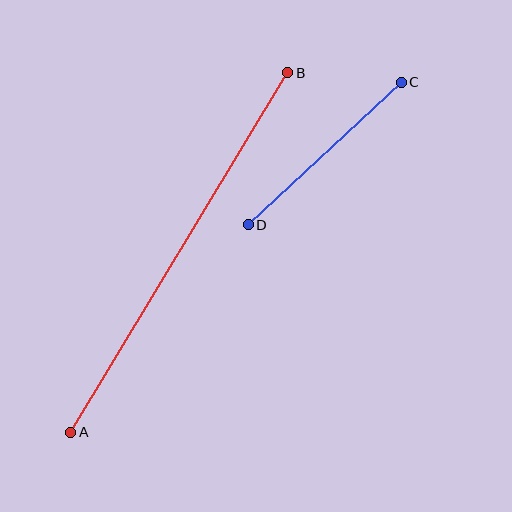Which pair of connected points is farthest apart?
Points A and B are farthest apart.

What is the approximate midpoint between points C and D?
The midpoint is at approximately (325, 154) pixels.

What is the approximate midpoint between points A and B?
The midpoint is at approximately (179, 252) pixels.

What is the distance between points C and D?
The distance is approximately 209 pixels.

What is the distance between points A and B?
The distance is approximately 420 pixels.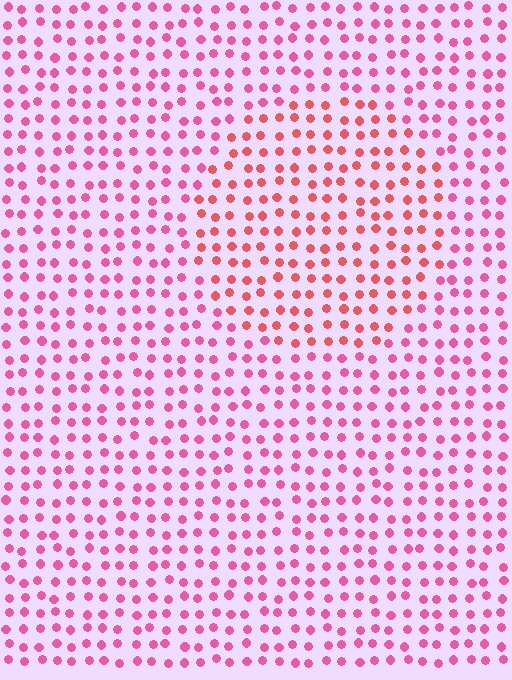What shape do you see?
I see a circle.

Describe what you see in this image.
The image is filled with small pink elements in a uniform arrangement. A circle-shaped region is visible where the elements are tinted to a slightly different hue, forming a subtle color boundary.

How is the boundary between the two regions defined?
The boundary is defined purely by a slight shift in hue (about 28 degrees). Spacing, size, and orientation are identical on both sides.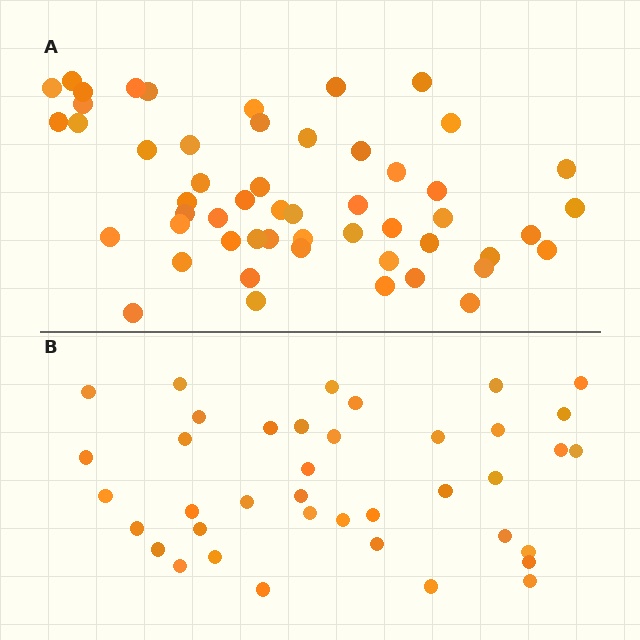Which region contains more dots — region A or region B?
Region A (the top region) has more dots.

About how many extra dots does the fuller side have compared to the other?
Region A has approximately 15 more dots than region B.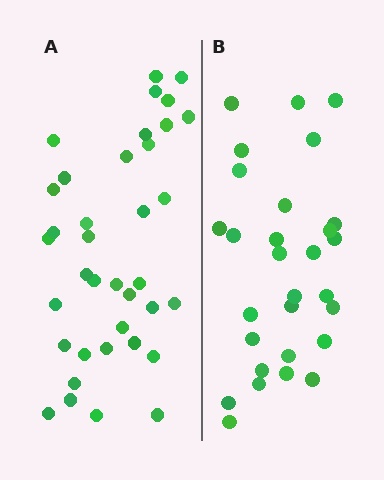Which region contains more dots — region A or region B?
Region A (the left region) has more dots.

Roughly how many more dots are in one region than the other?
Region A has roughly 8 or so more dots than region B.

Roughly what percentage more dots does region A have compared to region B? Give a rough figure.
About 30% more.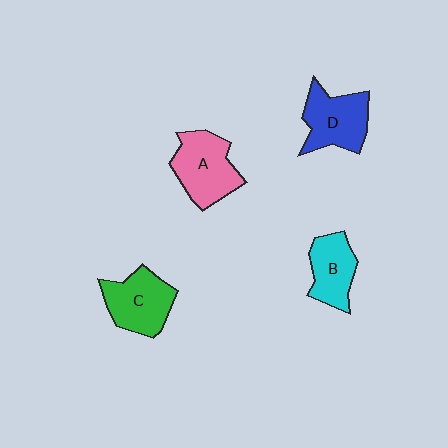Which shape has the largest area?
Shape A (pink).